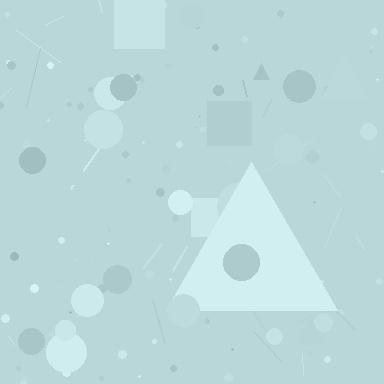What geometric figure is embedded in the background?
A triangle is embedded in the background.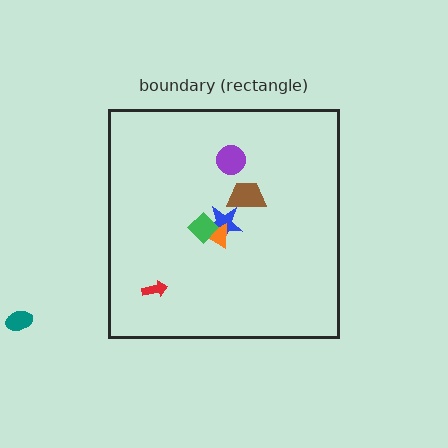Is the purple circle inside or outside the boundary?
Inside.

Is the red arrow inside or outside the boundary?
Inside.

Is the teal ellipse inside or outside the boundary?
Outside.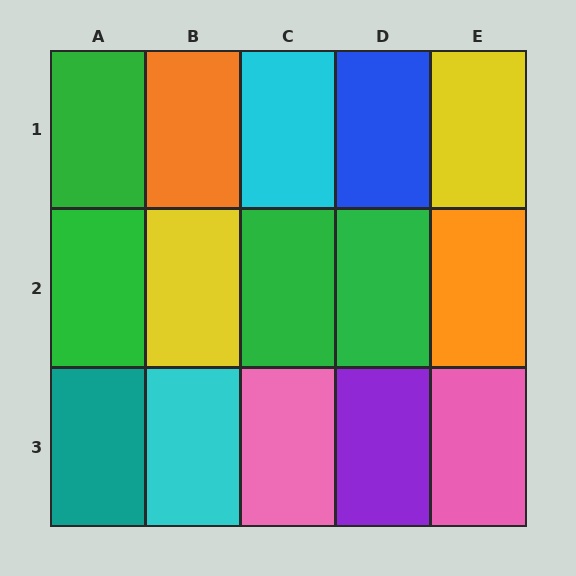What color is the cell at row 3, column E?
Pink.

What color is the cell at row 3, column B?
Cyan.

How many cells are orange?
2 cells are orange.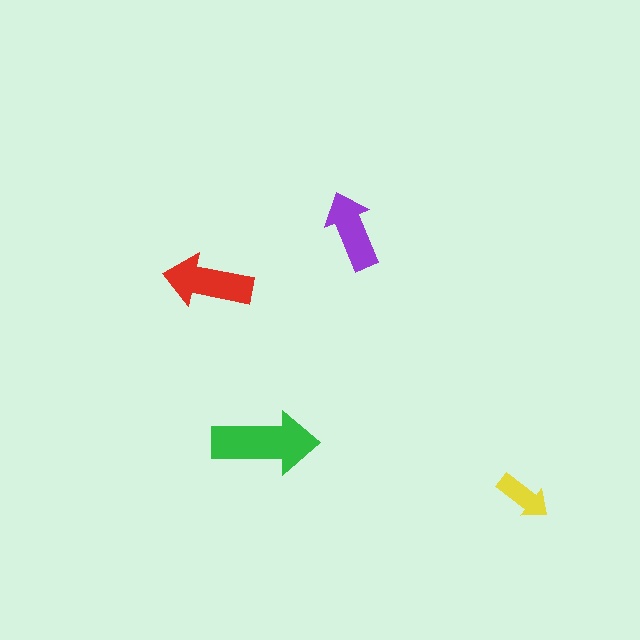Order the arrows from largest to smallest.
the green one, the red one, the purple one, the yellow one.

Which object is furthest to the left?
The red arrow is leftmost.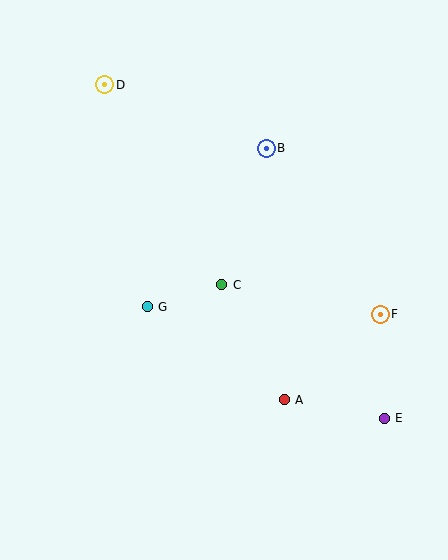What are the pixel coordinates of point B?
Point B is at (266, 148).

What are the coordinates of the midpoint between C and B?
The midpoint between C and B is at (244, 216).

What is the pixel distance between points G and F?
The distance between G and F is 233 pixels.